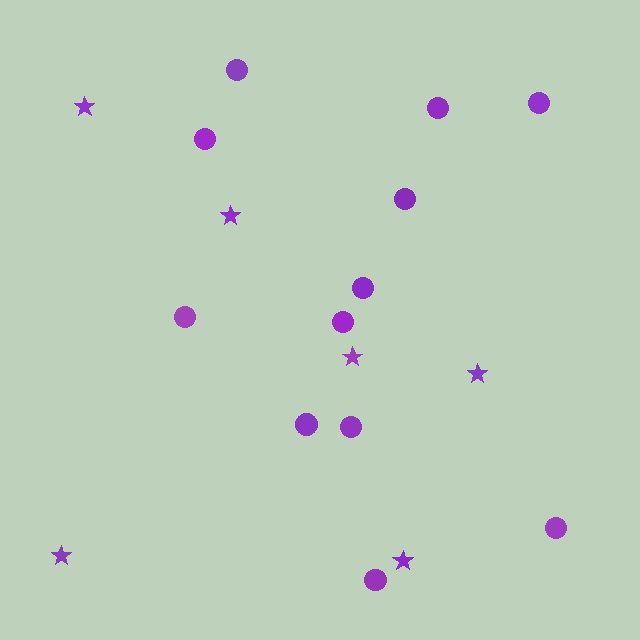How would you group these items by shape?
There are 2 groups: one group of stars (6) and one group of circles (12).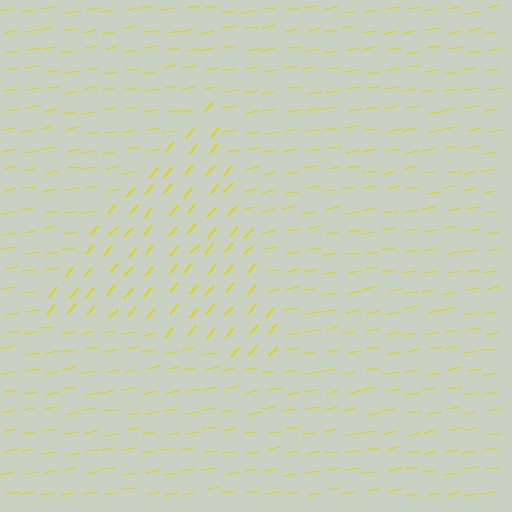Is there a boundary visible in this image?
Yes, there is a texture boundary formed by a change in line orientation.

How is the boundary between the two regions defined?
The boundary is defined purely by a change in line orientation (approximately 37 degrees difference). All lines are the same color and thickness.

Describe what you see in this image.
The image is filled with small yellow line segments. A triangle region in the image has lines oriented differently from the surrounding lines, creating a visible texture boundary.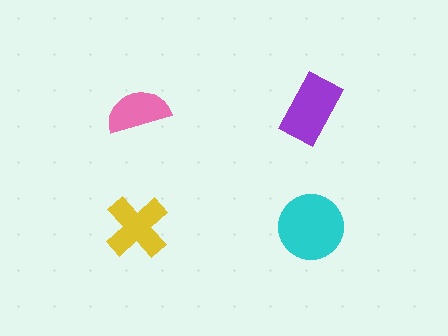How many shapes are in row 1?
2 shapes.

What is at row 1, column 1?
A pink semicircle.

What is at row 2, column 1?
A yellow cross.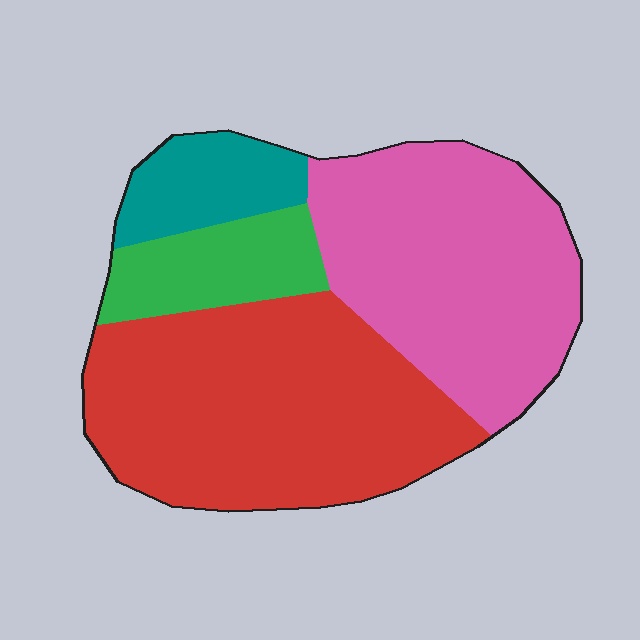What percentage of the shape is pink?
Pink covers 36% of the shape.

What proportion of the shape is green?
Green covers 11% of the shape.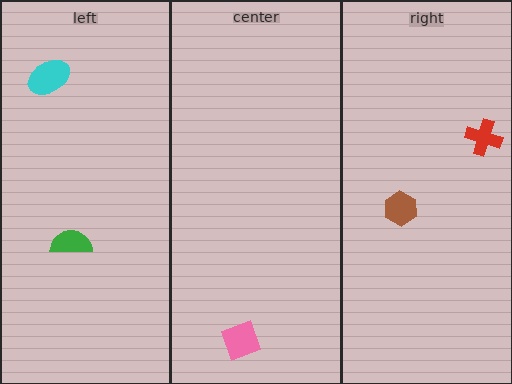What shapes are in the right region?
The brown hexagon, the red cross.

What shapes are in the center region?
The pink diamond.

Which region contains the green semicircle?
The left region.